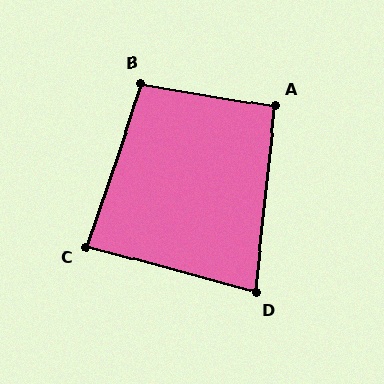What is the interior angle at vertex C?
Approximately 86 degrees (approximately right).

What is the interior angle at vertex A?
Approximately 94 degrees (approximately right).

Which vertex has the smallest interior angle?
D, at approximately 81 degrees.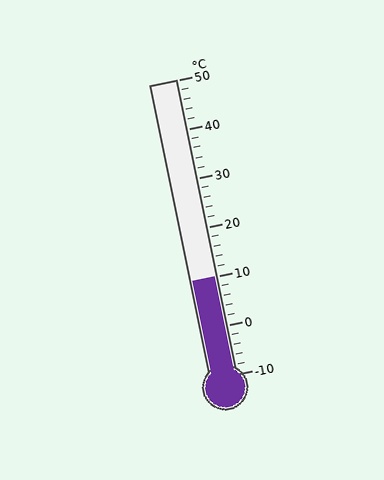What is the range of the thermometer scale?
The thermometer scale ranges from -10°C to 50°C.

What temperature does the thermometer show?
The thermometer shows approximately 10°C.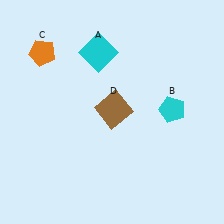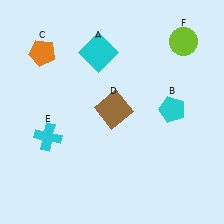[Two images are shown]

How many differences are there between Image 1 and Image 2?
There are 2 differences between the two images.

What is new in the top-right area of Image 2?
A lime circle (F) was added in the top-right area of Image 2.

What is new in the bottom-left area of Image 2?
A cyan cross (E) was added in the bottom-left area of Image 2.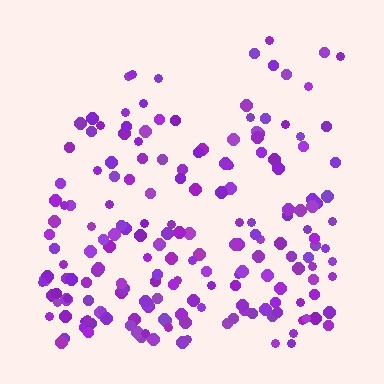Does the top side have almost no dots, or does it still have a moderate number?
Still a moderate number, just noticeably fewer than the bottom.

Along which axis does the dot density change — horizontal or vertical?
Vertical.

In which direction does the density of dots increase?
From top to bottom, with the bottom side densest.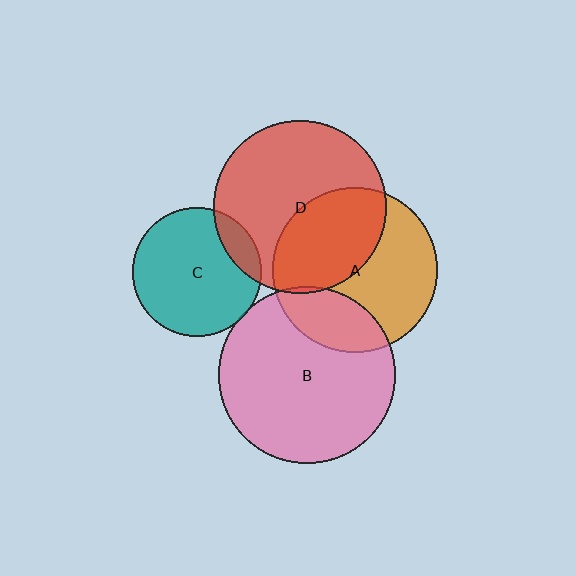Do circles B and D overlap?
Yes.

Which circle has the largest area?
Circle B (pink).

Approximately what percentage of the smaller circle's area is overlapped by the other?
Approximately 5%.